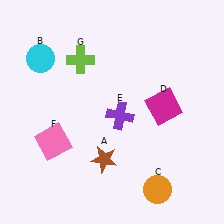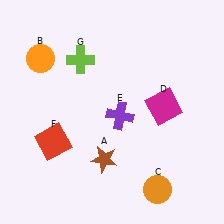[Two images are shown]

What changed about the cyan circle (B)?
In Image 1, B is cyan. In Image 2, it changed to orange.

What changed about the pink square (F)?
In Image 1, F is pink. In Image 2, it changed to red.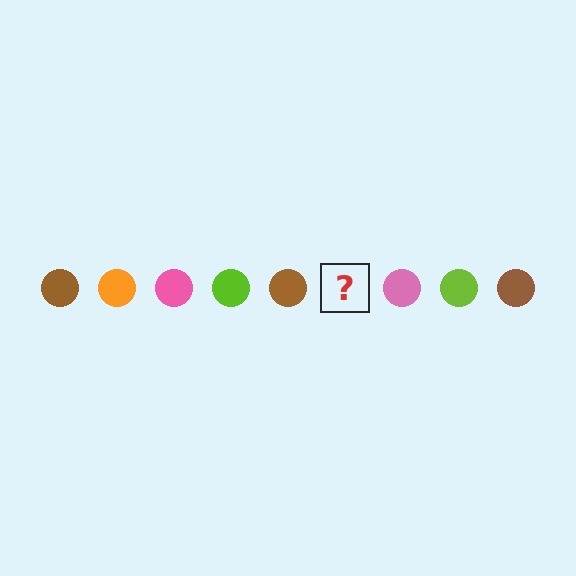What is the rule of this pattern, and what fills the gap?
The rule is that the pattern cycles through brown, orange, pink, lime circles. The gap should be filled with an orange circle.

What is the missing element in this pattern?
The missing element is an orange circle.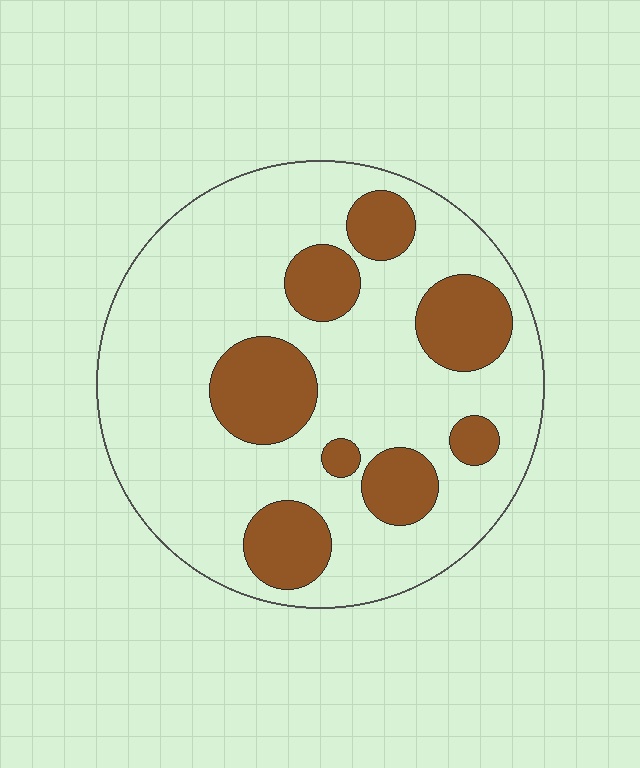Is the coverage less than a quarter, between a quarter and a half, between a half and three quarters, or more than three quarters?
Between a quarter and a half.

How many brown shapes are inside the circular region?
8.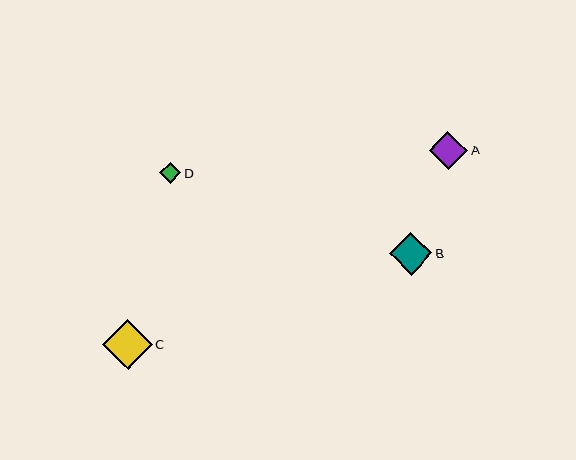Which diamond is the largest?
Diamond C is the largest with a size of approximately 50 pixels.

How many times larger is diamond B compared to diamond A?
Diamond B is approximately 1.1 times the size of diamond A.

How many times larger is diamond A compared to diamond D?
Diamond A is approximately 1.8 times the size of diamond D.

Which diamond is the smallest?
Diamond D is the smallest with a size of approximately 21 pixels.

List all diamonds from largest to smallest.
From largest to smallest: C, B, A, D.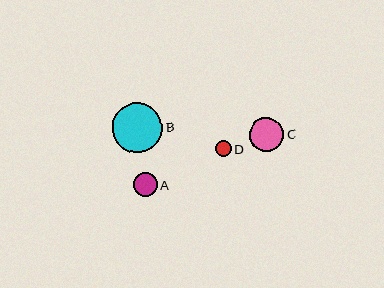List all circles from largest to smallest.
From largest to smallest: B, C, A, D.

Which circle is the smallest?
Circle D is the smallest with a size of approximately 16 pixels.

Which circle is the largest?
Circle B is the largest with a size of approximately 50 pixels.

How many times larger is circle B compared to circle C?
Circle B is approximately 1.5 times the size of circle C.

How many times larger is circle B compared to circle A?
Circle B is approximately 2.1 times the size of circle A.